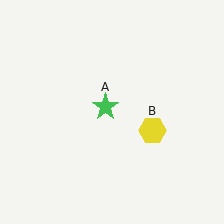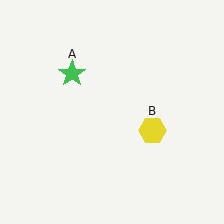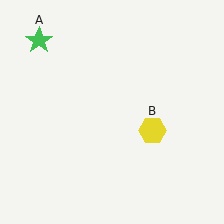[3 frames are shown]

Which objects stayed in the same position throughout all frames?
Yellow hexagon (object B) remained stationary.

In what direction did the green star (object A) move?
The green star (object A) moved up and to the left.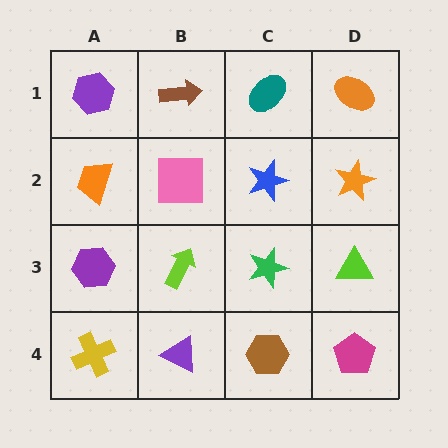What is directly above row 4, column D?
A lime triangle.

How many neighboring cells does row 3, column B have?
4.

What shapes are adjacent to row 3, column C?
A blue star (row 2, column C), a brown hexagon (row 4, column C), a lime arrow (row 3, column B), a lime triangle (row 3, column D).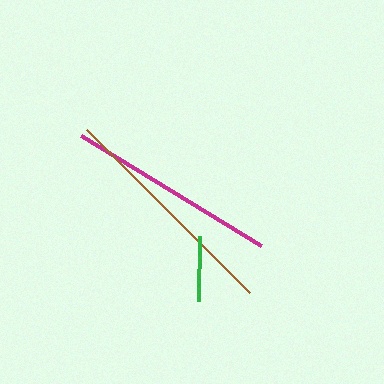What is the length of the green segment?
The green segment is approximately 65 pixels long.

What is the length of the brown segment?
The brown segment is approximately 231 pixels long.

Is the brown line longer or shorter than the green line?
The brown line is longer than the green line.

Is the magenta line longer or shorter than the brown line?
The brown line is longer than the magenta line.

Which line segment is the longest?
The brown line is the longest at approximately 231 pixels.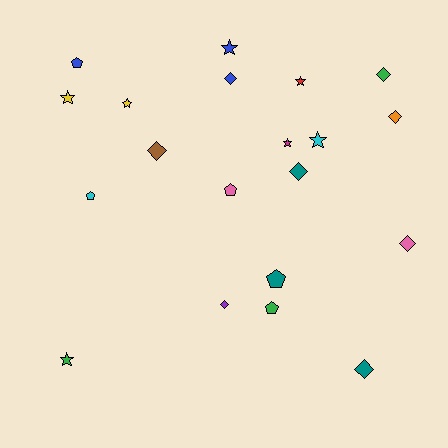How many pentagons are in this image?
There are 5 pentagons.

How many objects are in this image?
There are 20 objects.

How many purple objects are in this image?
There is 1 purple object.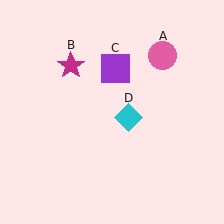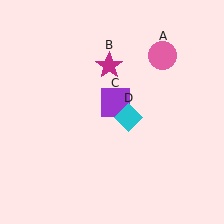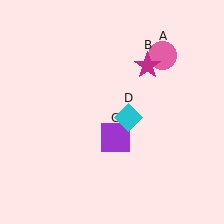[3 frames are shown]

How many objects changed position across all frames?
2 objects changed position: magenta star (object B), purple square (object C).